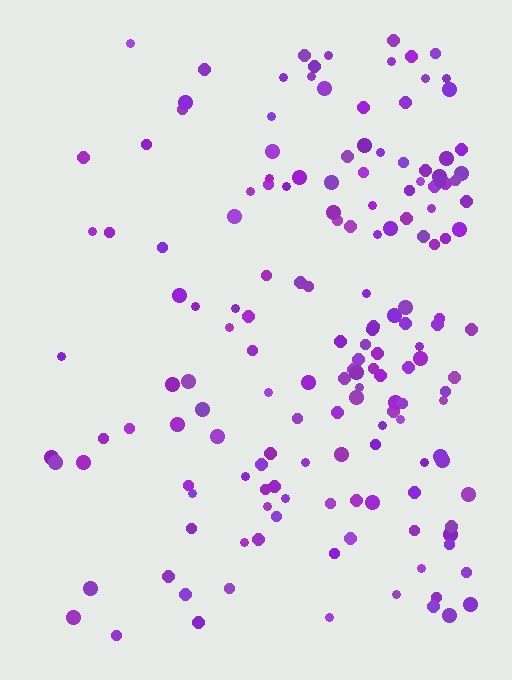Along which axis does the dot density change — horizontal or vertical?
Horizontal.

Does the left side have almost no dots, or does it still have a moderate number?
Still a moderate number, just noticeably fewer than the right.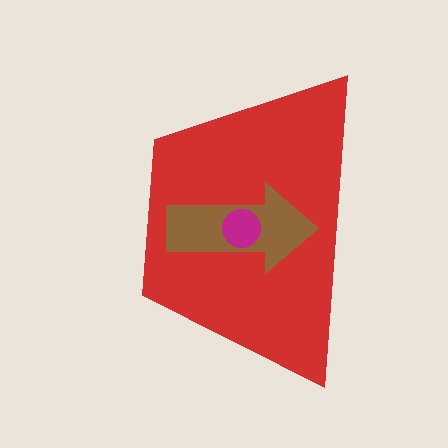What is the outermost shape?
The red trapezoid.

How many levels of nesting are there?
3.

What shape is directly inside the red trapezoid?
The brown arrow.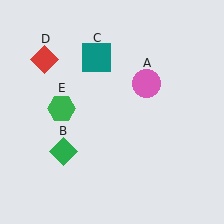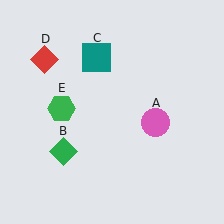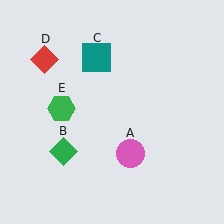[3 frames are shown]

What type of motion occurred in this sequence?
The pink circle (object A) rotated clockwise around the center of the scene.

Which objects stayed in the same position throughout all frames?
Green diamond (object B) and teal square (object C) and red diamond (object D) and green hexagon (object E) remained stationary.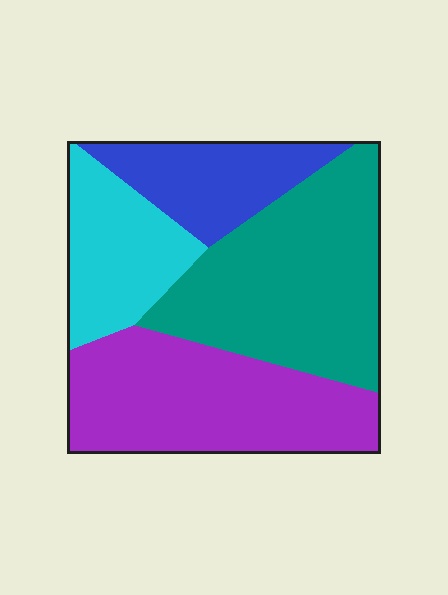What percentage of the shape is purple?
Purple takes up about one third (1/3) of the shape.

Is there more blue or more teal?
Teal.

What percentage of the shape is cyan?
Cyan takes up about one sixth (1/6) of the shape.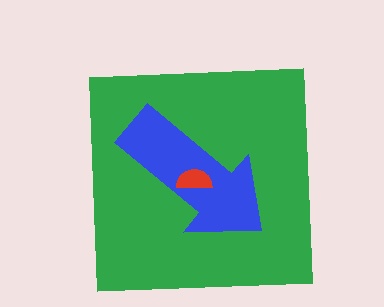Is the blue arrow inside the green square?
Yes.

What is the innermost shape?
The red semicircle.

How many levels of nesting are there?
3.